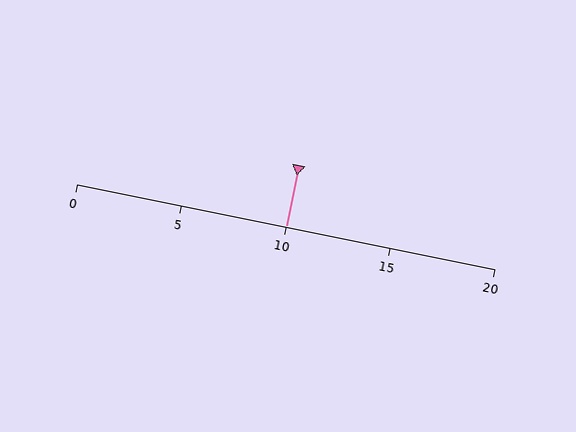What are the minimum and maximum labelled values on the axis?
The axis runs from 0 to 20.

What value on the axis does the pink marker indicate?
The marker indicates approximately 10.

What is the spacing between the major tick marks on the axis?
The major ticks are spaced 5 apart.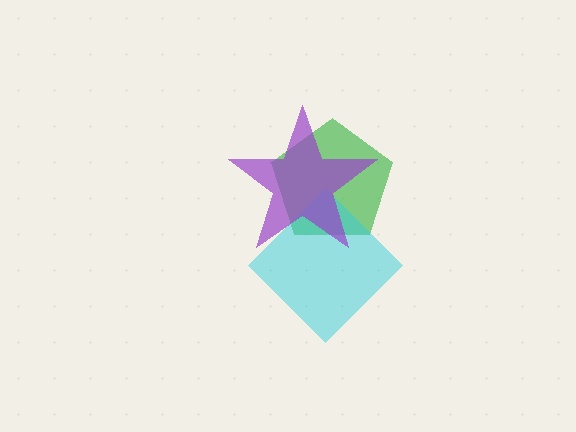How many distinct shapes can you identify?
There are 3 distinct shapes: a green pentagon, a cyan diamond, a purple star.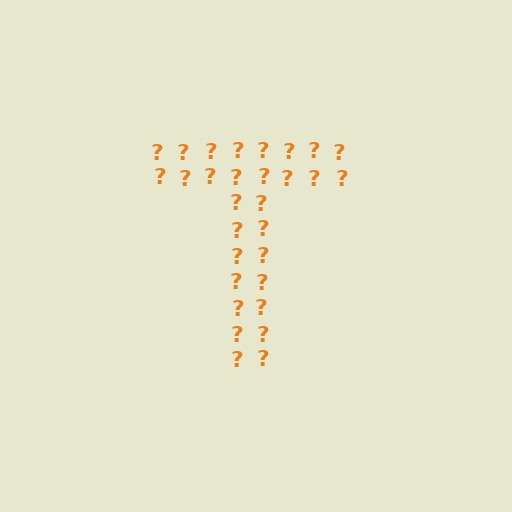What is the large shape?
The large shape is the letter T.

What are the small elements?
The small elements are question marks.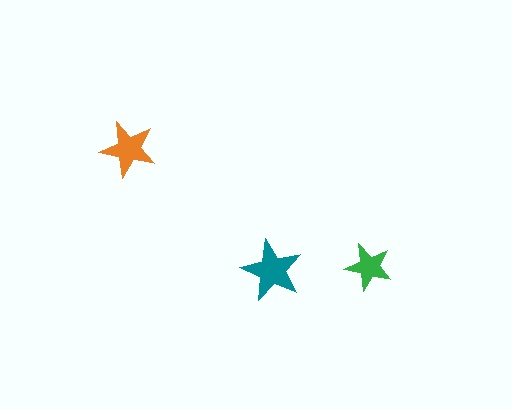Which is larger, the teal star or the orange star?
The teal one.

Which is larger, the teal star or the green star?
The teal one.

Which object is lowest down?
The teal star is bottommost.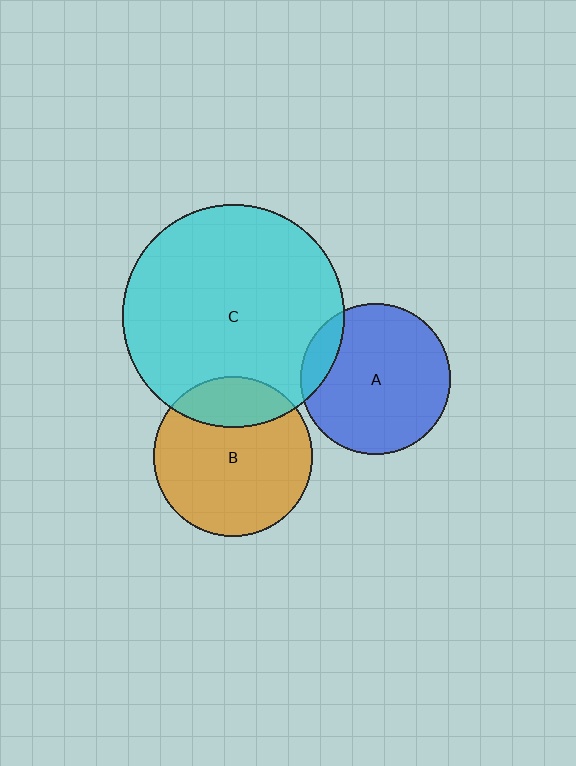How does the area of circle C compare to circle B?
Approximately 1.9 times.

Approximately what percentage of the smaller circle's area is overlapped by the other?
Approximately 10%.